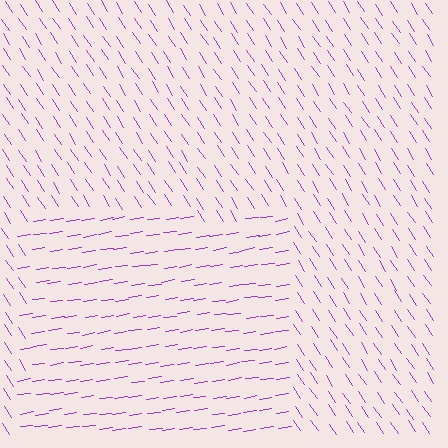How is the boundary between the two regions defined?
The boundary is defined purely by a change in line orientation (approximately 66 degrees difference). All lines are the same color and thickness.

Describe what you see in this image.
The image is filled with small purple line segments. A rectangle region in the image has lines oriented differently from the surrounding lines, creating a visible texture boundary.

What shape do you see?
I see a rectangle.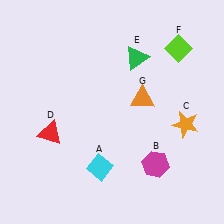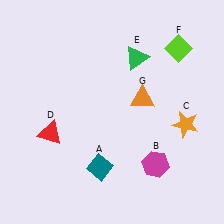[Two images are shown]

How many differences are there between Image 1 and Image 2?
There is 1 difference between the two images.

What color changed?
The diamond (A) changed from cyan in Image 1 to teal in Image 2.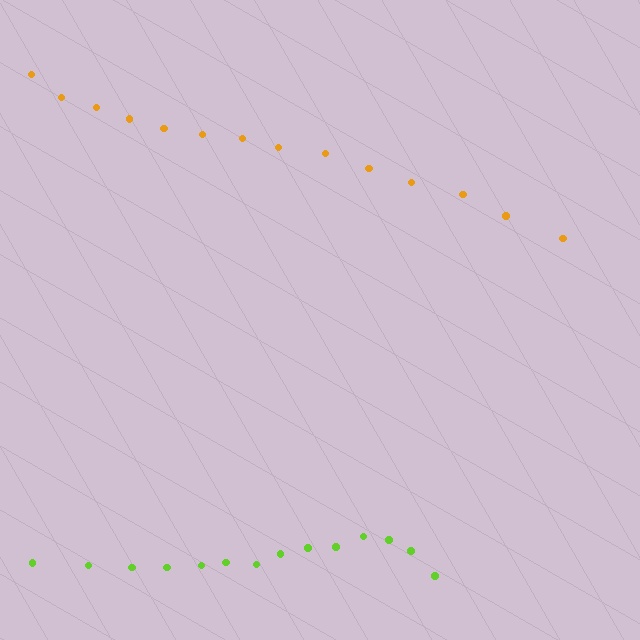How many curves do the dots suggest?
There are 2 distinct paths.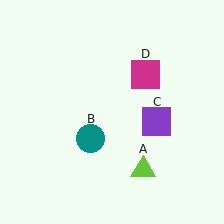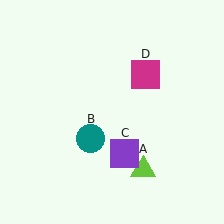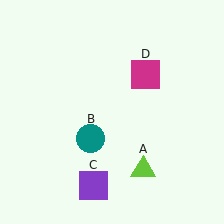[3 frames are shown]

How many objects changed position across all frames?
1 object changed position: purple square (object C).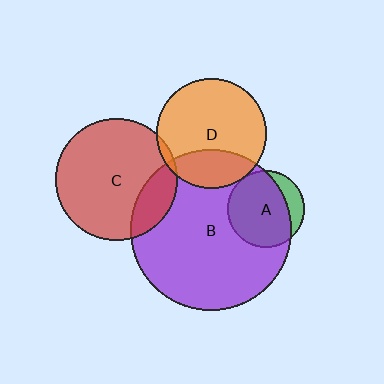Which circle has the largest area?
Circle B (purple).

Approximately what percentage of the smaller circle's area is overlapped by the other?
Approximately 5%.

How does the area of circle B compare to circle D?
Approximately 2.1 times.